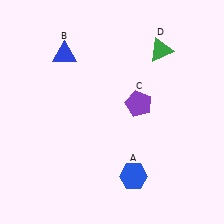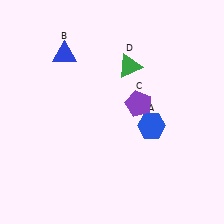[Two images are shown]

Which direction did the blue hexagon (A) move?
The blue hexagon (A) moved up.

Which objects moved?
The objects that moved are: the blue hexagon (A), the green triangle (D).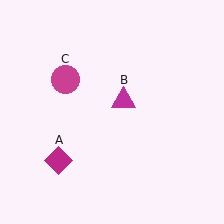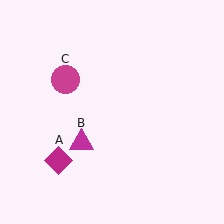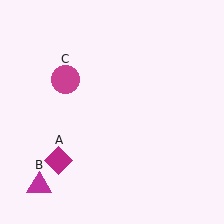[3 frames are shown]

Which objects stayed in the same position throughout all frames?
Magenta diamond (object A) and magenta circle (object C) remained stationary.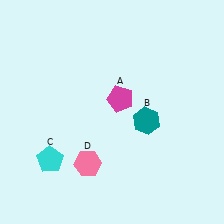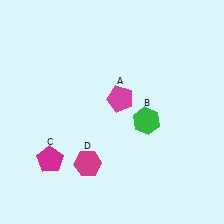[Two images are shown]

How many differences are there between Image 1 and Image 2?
There are 3 differences between the two images.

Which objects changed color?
B changed from teal to green. C changed from cyan to magenta. D changed from pink to magenta.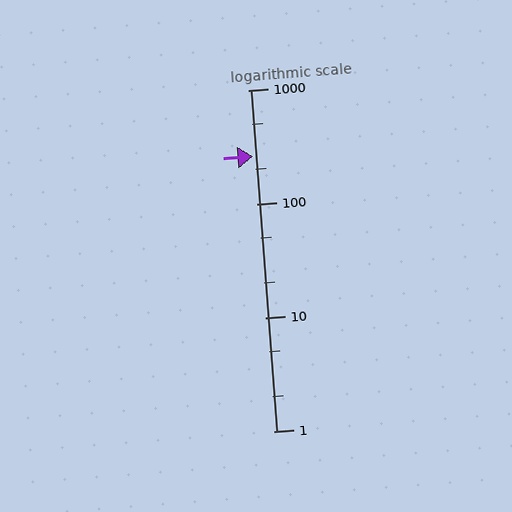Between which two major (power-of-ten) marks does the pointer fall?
The pointer is between 100 and 1000.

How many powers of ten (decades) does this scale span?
The scale spans 3 decades, from 1 to 1000.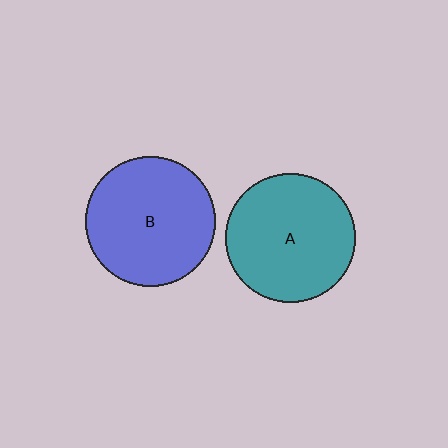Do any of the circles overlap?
No, none of the circles overlap.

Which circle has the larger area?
Circle B (blue).